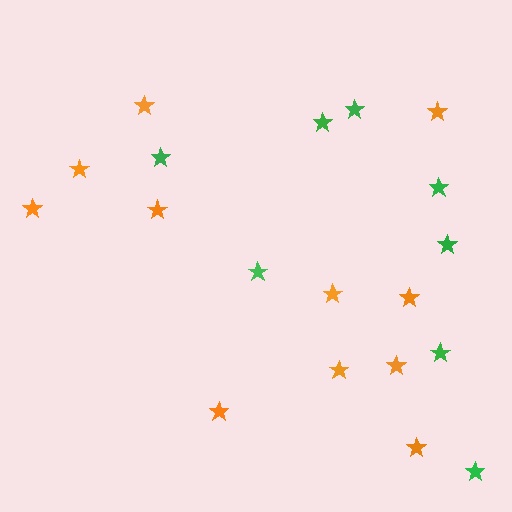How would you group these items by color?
There are 2 groups: one group of green stars (8) and one group of orange stars (11).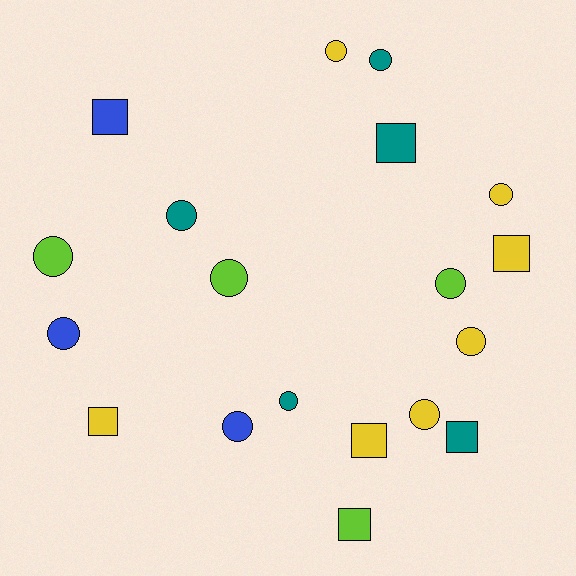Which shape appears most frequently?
Circle, with 12 objects.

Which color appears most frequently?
Yellow, with 7 objects.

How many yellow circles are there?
There are 4 yellow circles.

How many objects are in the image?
There are 19 objects.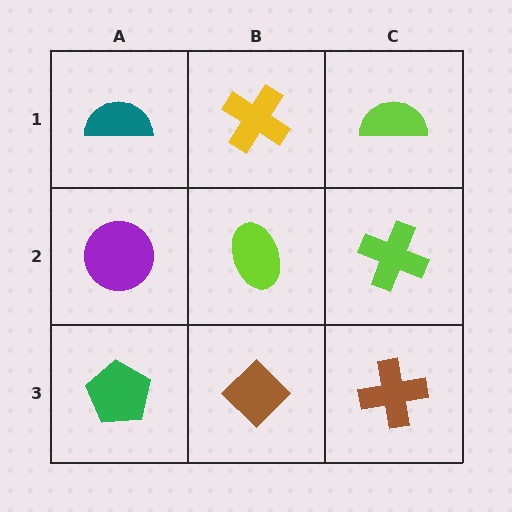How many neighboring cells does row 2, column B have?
4.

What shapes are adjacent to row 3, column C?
A lime cross (row 2, column C), a brown diamond (row 3, column B).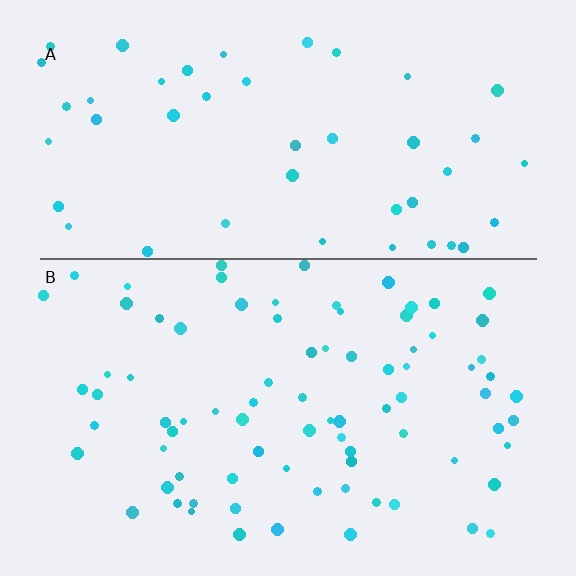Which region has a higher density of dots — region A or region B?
B (the bottom).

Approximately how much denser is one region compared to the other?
Approximately 1.8× — region B over region A.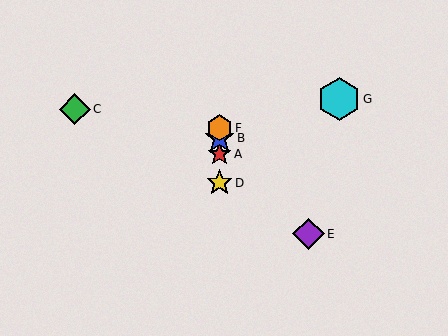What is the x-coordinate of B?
Object B is at x≈220.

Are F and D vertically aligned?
Yes, both are at x≈220.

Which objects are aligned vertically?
Objects A, B, D, F are aligned vertically.